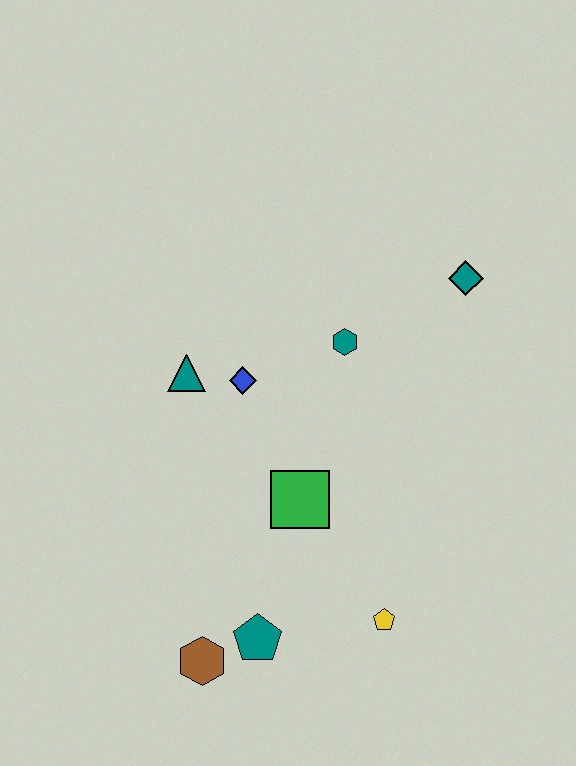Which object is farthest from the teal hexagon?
The brown hexagon is farthest from the teal hexagon.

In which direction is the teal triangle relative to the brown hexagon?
The teal triangle is above the brown hexagon.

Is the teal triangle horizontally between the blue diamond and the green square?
No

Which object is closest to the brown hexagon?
The teal pentagon is closest to the brown hexagon.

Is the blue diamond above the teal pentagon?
Yes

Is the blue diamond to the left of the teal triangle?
No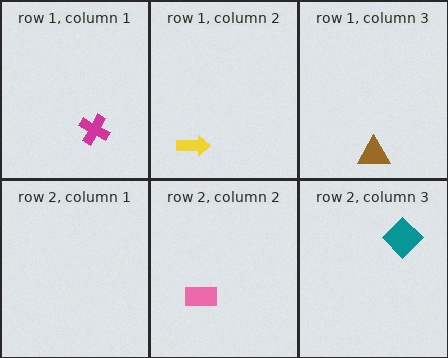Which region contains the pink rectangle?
The row 2, column 2 region.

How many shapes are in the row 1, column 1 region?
1.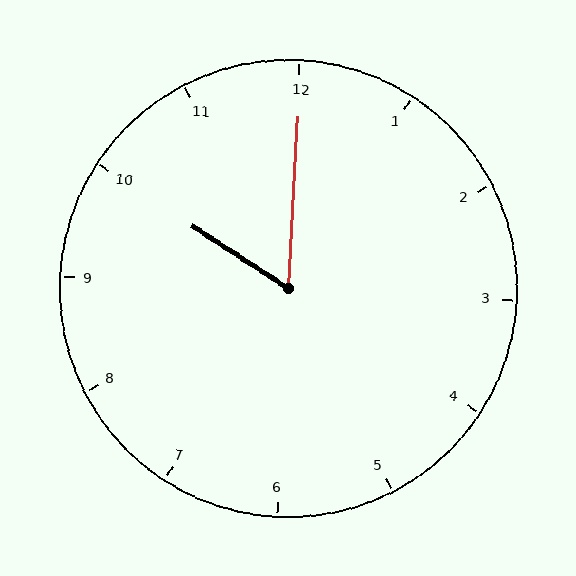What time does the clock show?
10:00.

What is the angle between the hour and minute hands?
Approximately 60 degrees.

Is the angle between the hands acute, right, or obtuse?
It is acute.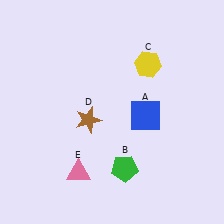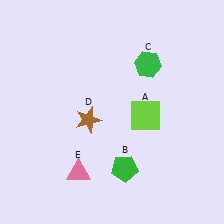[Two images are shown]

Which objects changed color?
A changed from blue to lime. C changed from yellow to green.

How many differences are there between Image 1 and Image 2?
There are 2 differences between the two images.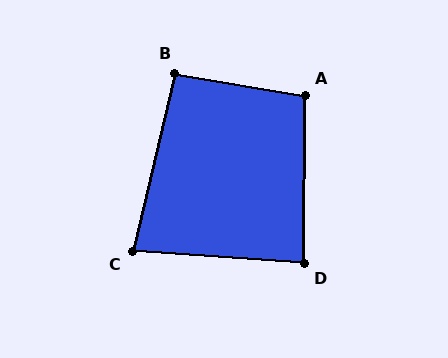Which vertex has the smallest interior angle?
C, at approximately 81 degrees.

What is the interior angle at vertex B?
Approximately 94 degrees (approximately right).